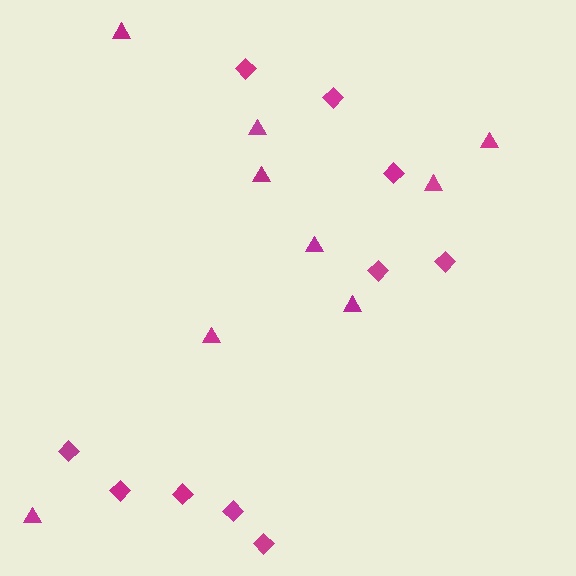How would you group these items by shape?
There are 2 groups: one group of triangles (9) and one group of diamonds (10).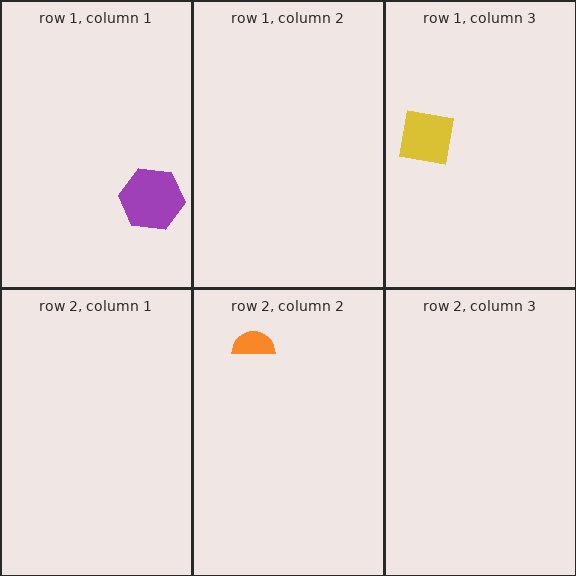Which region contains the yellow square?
The row 1, column 3 region.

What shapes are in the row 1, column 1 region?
The purple hexagon.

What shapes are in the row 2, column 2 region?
The orange semicircle.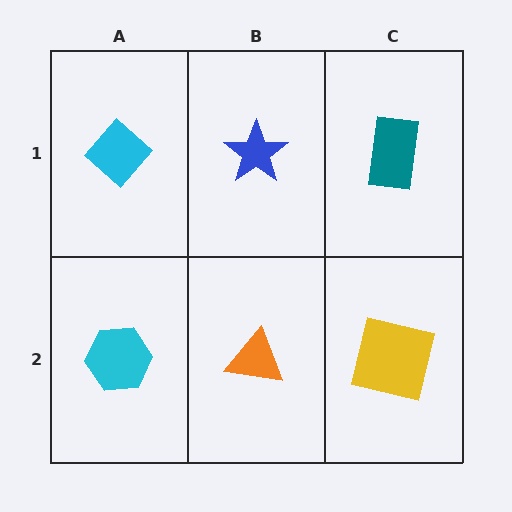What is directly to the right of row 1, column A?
A blue star.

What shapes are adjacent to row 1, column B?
An orange triangle (row 2, column B), a cyan diamond (row 1, column A), a teal rectangle (row 1, column C).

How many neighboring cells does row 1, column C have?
2.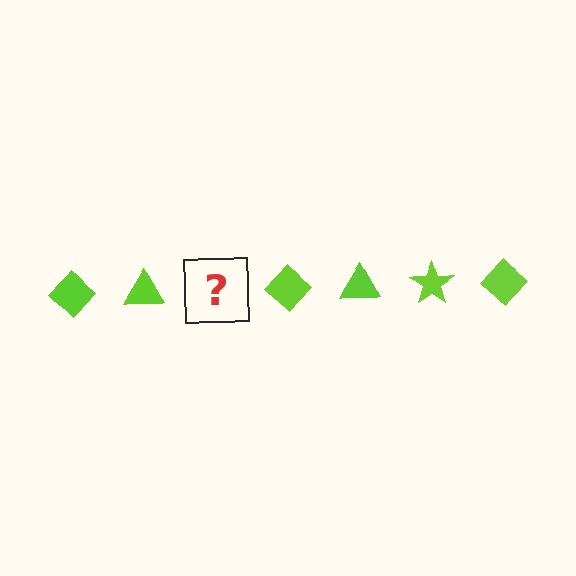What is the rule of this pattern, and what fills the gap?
The rule is that the pattern cycles through diamond, triangle, star shapes in lime. The gap should be filled with a lime star.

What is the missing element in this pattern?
The missing element is a lime star.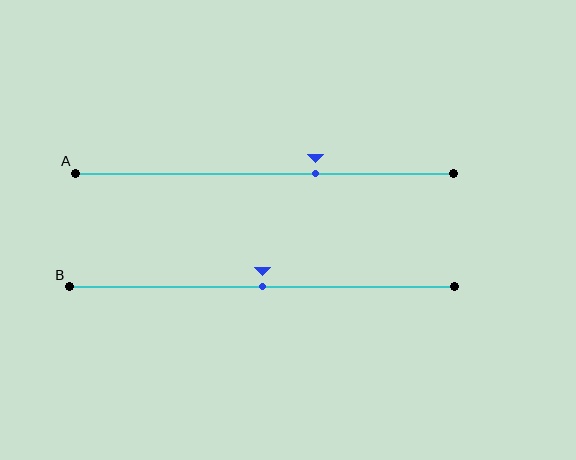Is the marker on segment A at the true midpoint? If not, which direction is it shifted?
No, the marker on segment A is shifted to the right by about 13% of the segment length.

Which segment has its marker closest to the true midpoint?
Segment B has its marker closest to the true midpoint.